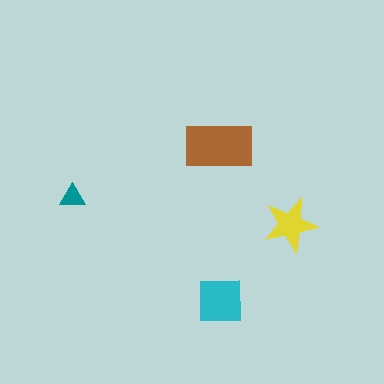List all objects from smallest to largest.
The teal triangle, the yellow star, the cyan square, the brown rectangle.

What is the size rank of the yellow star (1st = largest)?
3rd.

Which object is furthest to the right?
The yellow star is rightmost.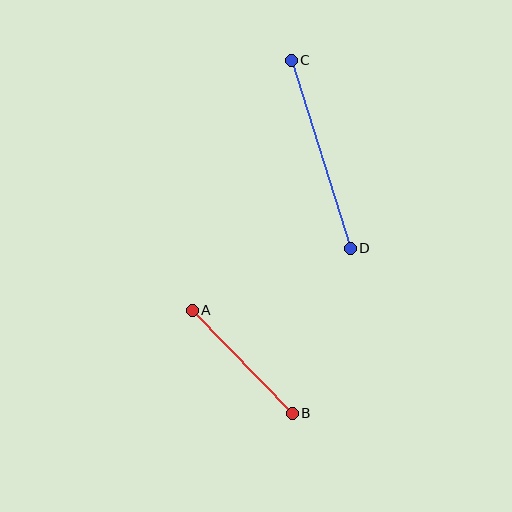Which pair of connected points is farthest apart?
Points C and D are farthest apart.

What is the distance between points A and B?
The distance is approximately 143 pixels.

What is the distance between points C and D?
The distance is approximately 197 pixels.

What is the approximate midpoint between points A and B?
The midpoint is at approximately (242, 362) pixels.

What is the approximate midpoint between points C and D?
The midpoint is at approximately (321, 154) pixels.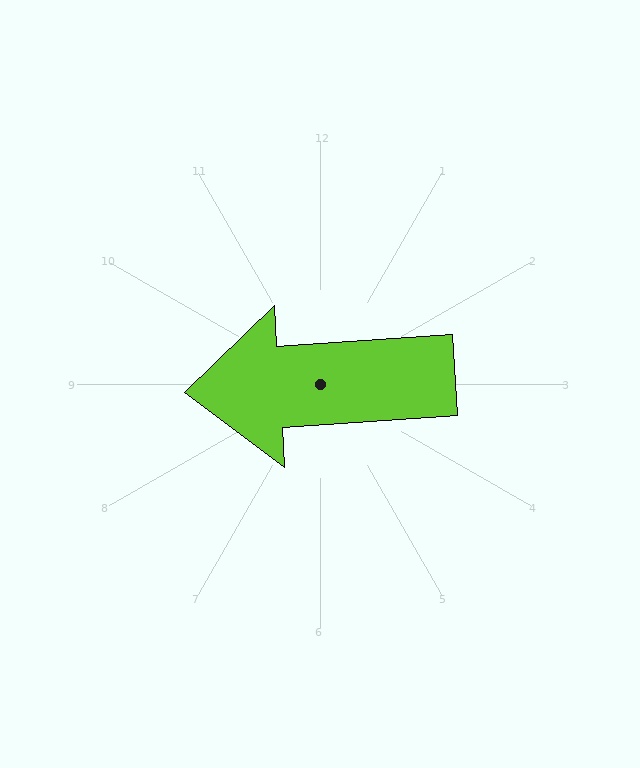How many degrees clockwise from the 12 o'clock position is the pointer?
Approximately 266 degrees.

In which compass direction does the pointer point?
West.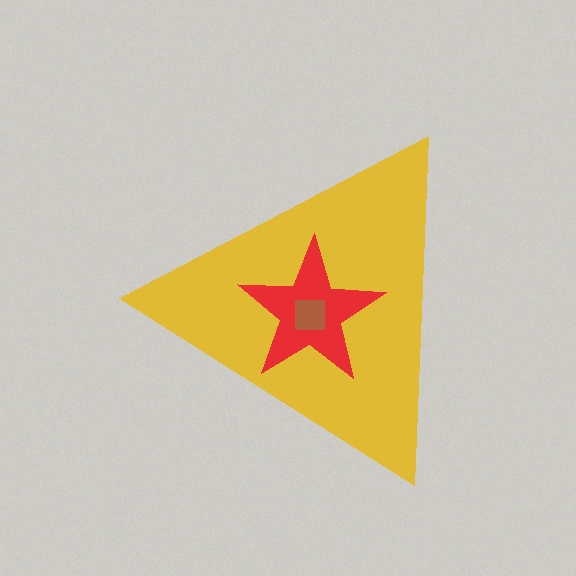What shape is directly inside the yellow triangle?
The red star.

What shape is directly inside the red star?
The brown square.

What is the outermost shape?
The yellow triangle.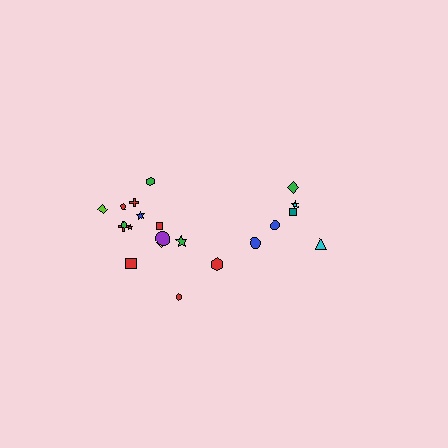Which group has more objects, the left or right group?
The left group.